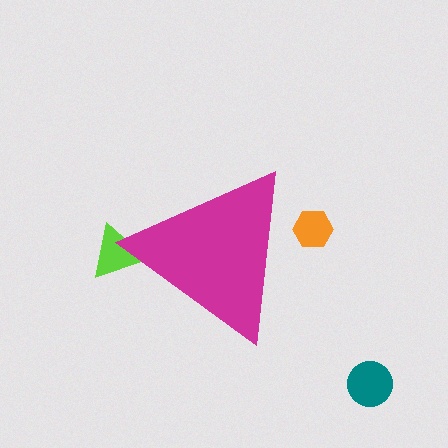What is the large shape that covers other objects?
A magenta triangle.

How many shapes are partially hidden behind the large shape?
2 shapes are partially hidden.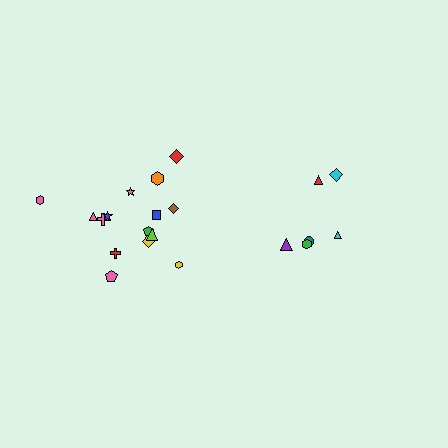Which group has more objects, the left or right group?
The left group.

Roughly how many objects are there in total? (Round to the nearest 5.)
Roughly 20 objects in total.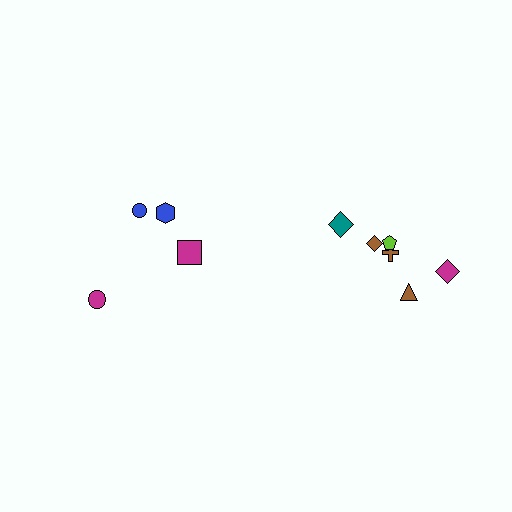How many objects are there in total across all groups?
There are 10 objects.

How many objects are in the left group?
There are 4 objects.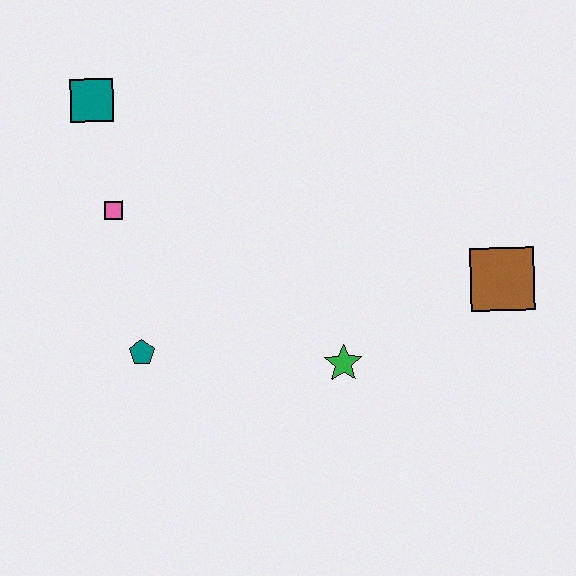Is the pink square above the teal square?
No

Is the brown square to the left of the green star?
No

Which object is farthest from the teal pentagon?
The brown square is farthest from the teal pentagon.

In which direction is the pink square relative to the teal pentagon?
The pink square is above the teal pentagon.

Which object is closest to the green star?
The brown square is closest to the green star.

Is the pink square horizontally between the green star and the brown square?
No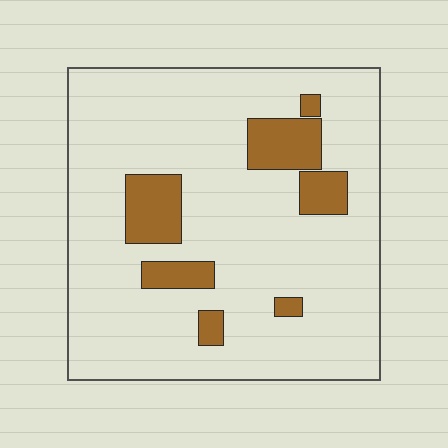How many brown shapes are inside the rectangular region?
7.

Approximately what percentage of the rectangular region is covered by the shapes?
Approximately 15%.